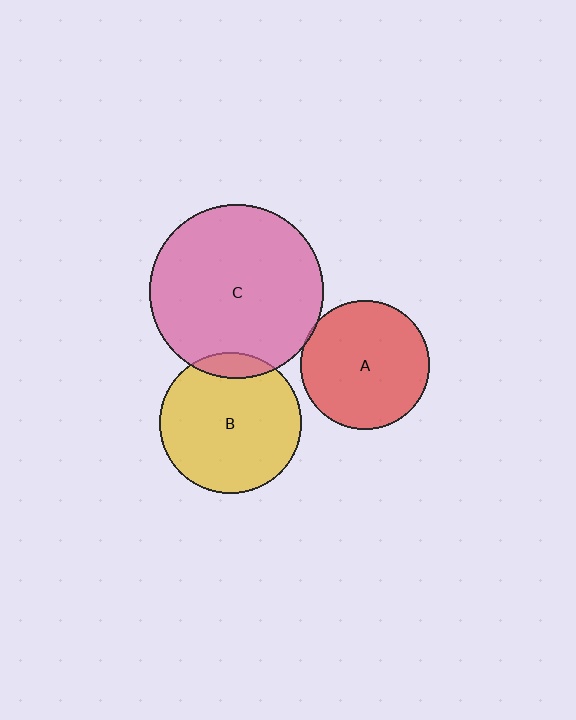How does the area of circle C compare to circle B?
Approximately 1.5 times.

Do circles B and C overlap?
Yes.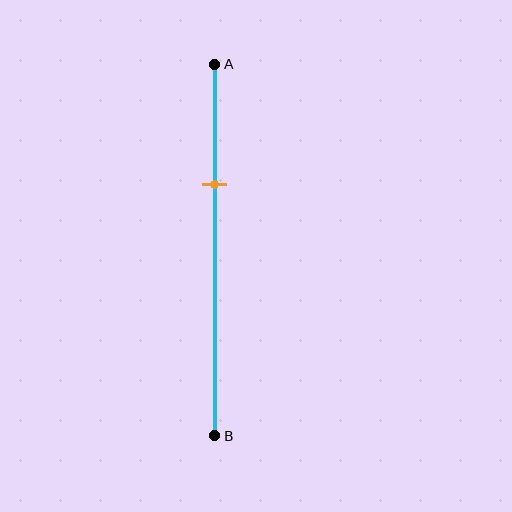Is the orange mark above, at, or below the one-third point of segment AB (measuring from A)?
The orange mark is approximately at the one-third point of segment AB.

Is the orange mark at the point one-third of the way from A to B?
Yes, the mark is approximately at the one-third point.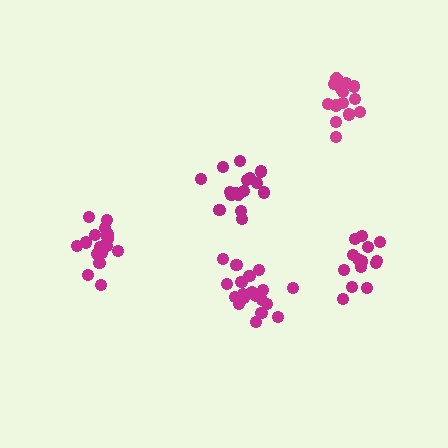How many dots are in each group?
Group 1: 18 dots, Group 2: 17 dots, Group 3: 20 dots, Group 4: 15 dots, Group 5: 14 dots (84 total).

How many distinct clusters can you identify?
There are 5 distinct clusters.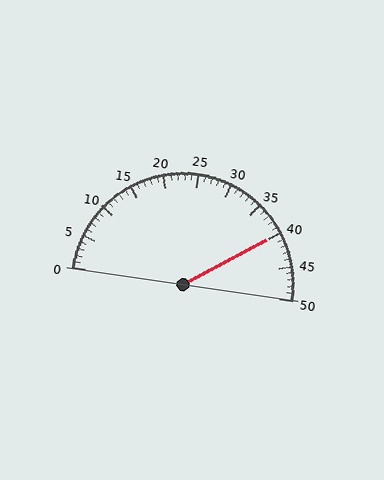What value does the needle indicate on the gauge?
The needle indicates approximately 40.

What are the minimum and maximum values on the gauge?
The gauge ranges from 0 to 50.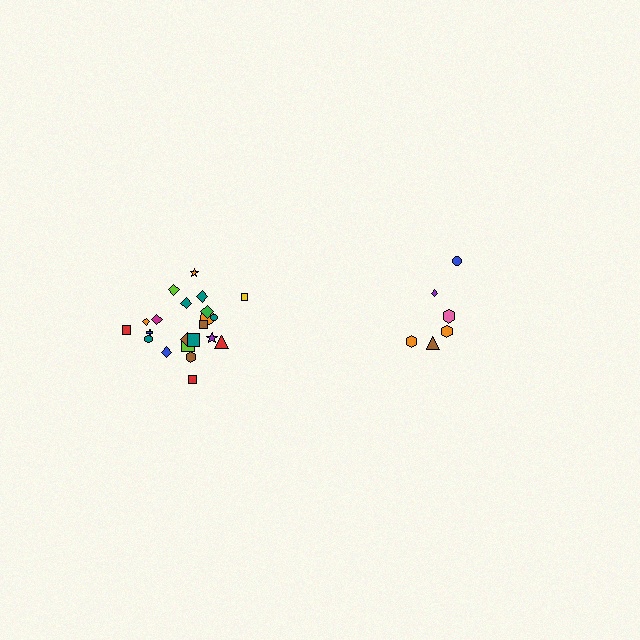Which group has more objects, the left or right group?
The left group.